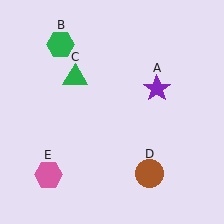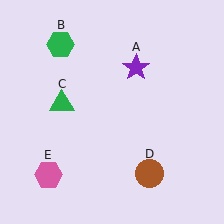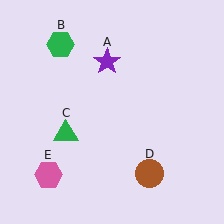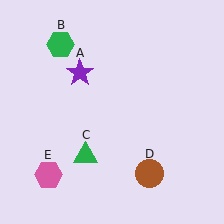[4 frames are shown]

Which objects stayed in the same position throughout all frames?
Green hexagon (object B) and brown circle (object D) and pink hexagon (object E) remained stationary.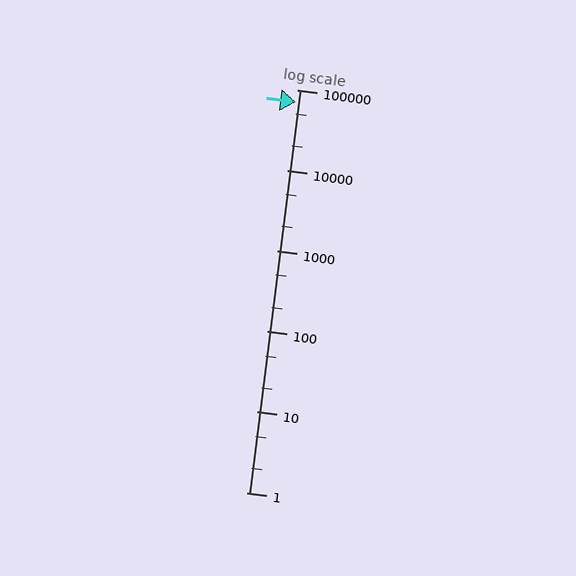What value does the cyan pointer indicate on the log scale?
The pointer indicates approximately 70000.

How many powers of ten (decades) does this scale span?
The scale spans 5 decades, from 1 to 100000.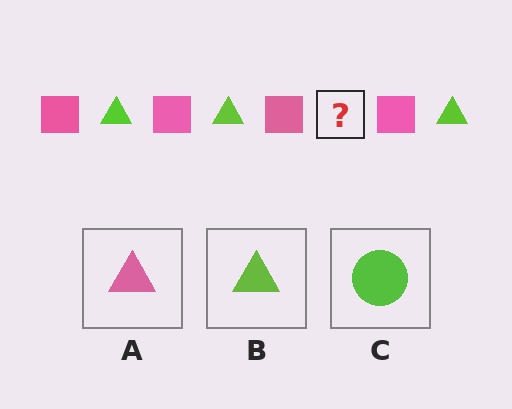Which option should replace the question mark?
Option B.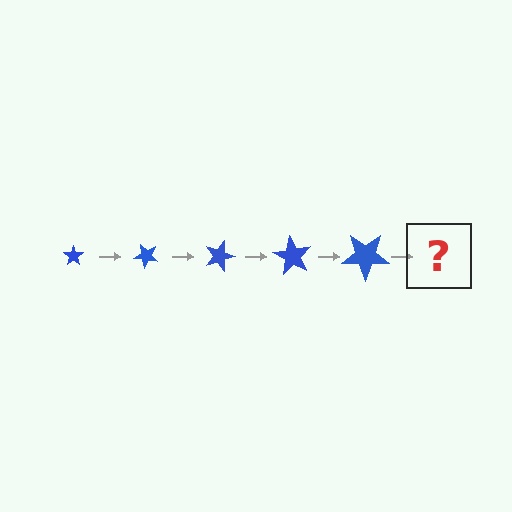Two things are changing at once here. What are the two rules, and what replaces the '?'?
The two rules are that the star grows larger each step and it rotates 45 degrees each step. The '?' should be a star, larger than the previous one and rotated 225 degrees from the start.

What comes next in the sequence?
The next element should be a star, larger than the previous one and rotated 225 degrees from the start.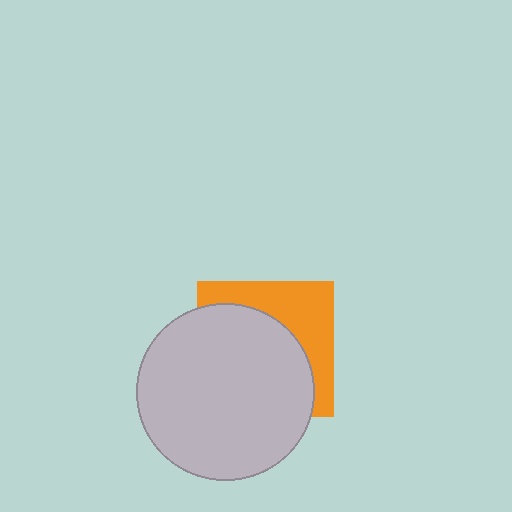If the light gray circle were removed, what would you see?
You would see the complete orange square.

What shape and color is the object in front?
The object in front is a light gray circle.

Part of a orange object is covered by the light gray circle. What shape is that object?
It is a square.